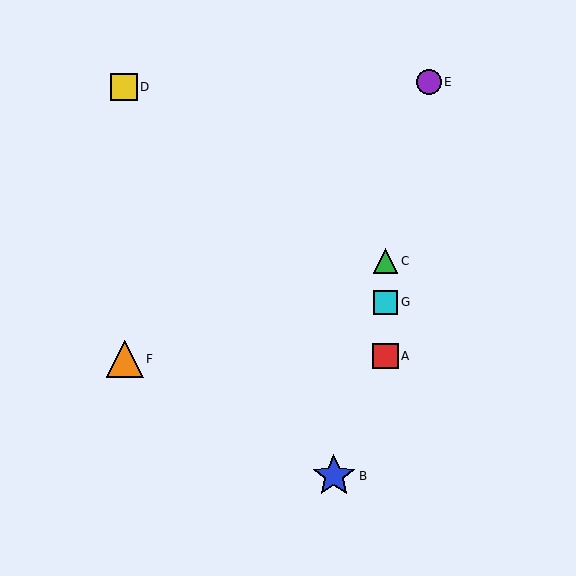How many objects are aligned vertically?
3 objects (A, C, G) are aligned vertically.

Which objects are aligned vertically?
Objects A, C, G are aligned vertically.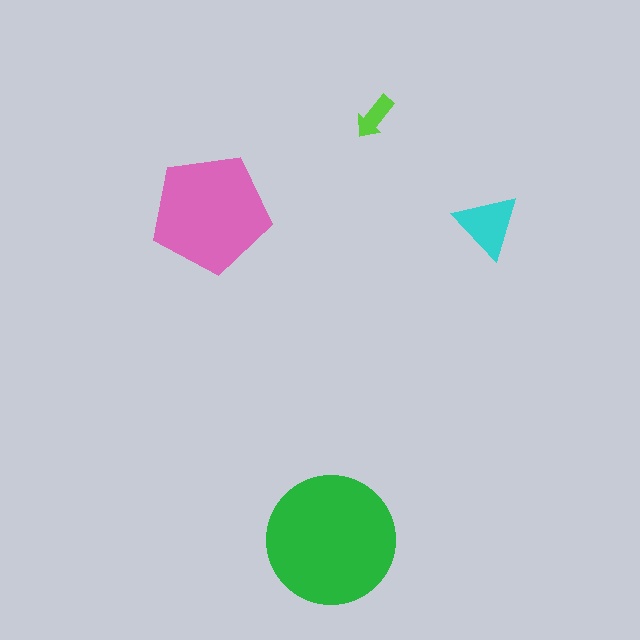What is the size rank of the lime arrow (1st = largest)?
4th.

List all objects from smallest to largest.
The lime arrow, the cyan triangle, the pink pentagon, the green circle.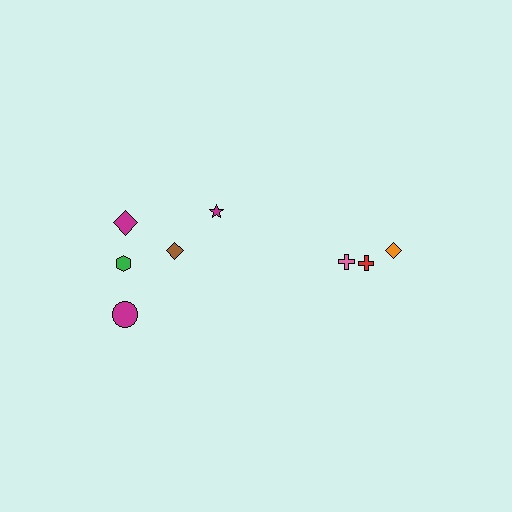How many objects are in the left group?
There are 5 objects.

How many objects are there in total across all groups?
There are 8 objects.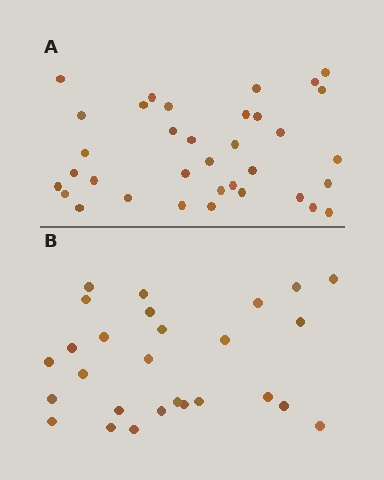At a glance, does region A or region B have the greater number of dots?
Region A (the top region) has more dots.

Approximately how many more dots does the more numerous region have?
Region A has roughly 8 or so more dots than region B.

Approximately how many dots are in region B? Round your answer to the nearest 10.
About 30 dots. (The exact count is 27, which rounds to 30.)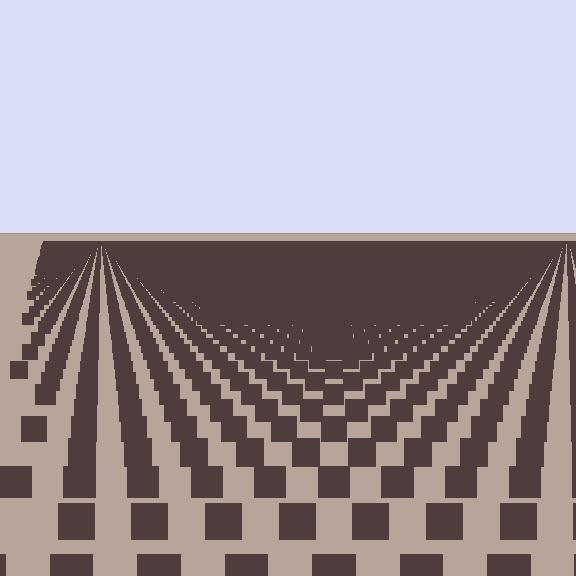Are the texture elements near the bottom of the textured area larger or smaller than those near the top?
Larger. Near the bottom, elements are closer to the viewer and appear at a bigger on-screen size.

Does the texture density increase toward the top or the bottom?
Density increases toward the top.